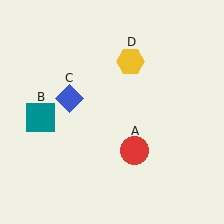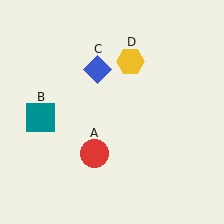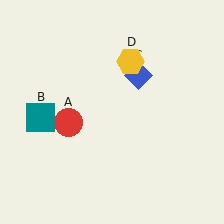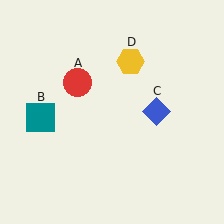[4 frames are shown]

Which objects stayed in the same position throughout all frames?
Teal square (object B) and yellow hexagon (object D) remained stationary.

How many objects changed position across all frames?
2 objects changed position: red circle (object A), blue diamond (object C).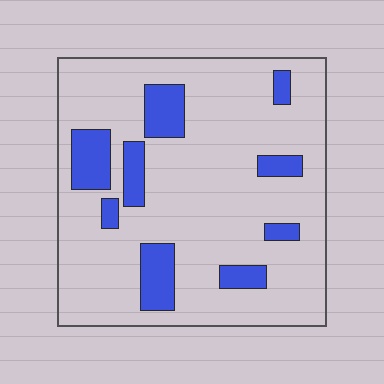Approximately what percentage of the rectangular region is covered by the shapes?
Approximately 15%.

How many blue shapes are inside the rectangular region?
9.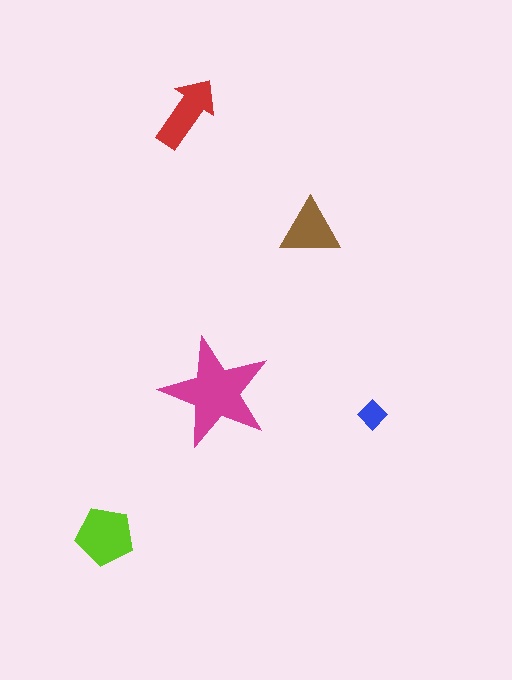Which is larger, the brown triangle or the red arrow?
The red arrow.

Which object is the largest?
The magenta star.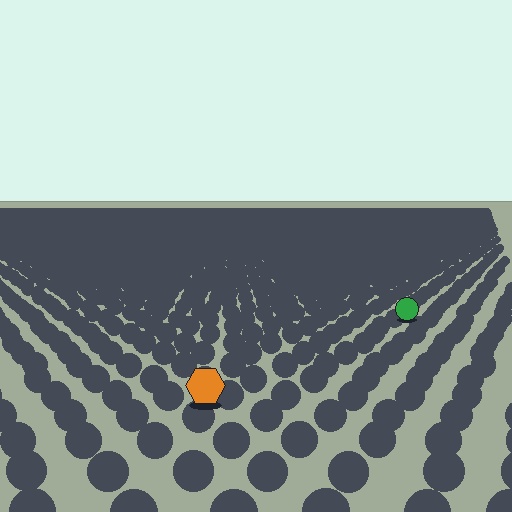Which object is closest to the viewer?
The orange hexagon is closest. The texture marks near it are larger and more spread out.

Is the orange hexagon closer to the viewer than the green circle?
Yes. The orange hexagon is closer — you can tell from the texture gradient: the ground texture is coarser near it.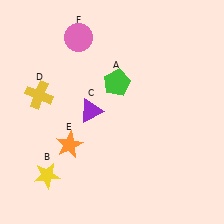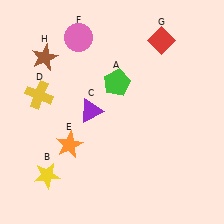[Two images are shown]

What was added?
A red diamond (G), a brown star (H) were added in Image 2.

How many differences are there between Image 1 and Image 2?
There are 2 differences between the two images.